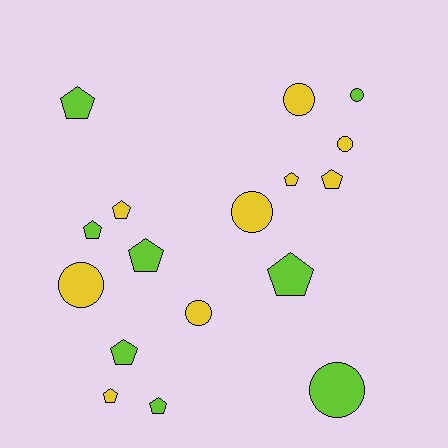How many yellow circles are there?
There are 5 yellow circles.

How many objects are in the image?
There are 17 objects.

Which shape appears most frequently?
Pentagon, with 10 objects.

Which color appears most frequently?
Yellow, with 9 objects.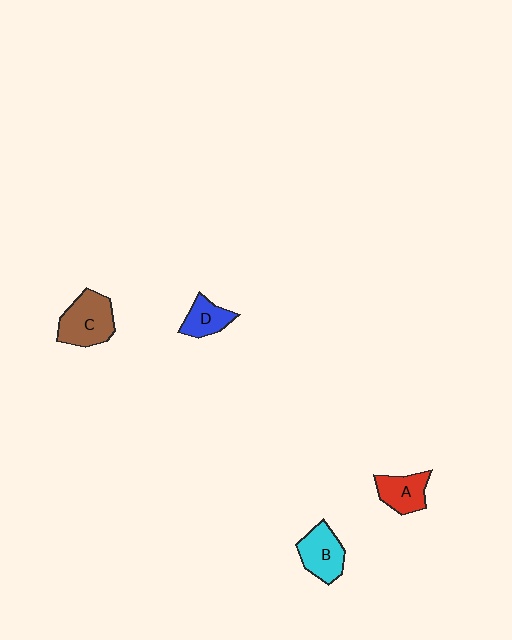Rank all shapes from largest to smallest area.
From largest to smallest: C (brown), B (cyan), A (red), D (blue).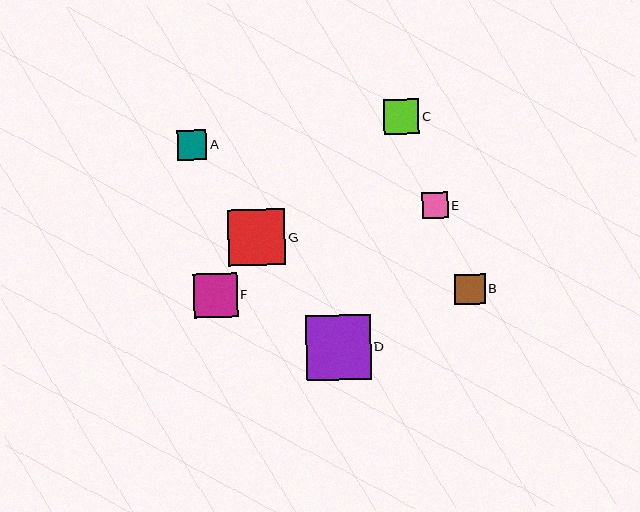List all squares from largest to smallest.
From largest to smallest: D, G, F, C, B, A, E.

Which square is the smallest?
Square E is the smallest with a size of approximately 26 pixels.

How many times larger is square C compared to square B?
Square C is approximately 1.1 times the size of square B.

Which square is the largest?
Square D is the largest with a size of approximately 65 pixels.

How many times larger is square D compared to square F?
Square D is approximately 1.5 times the size of square F.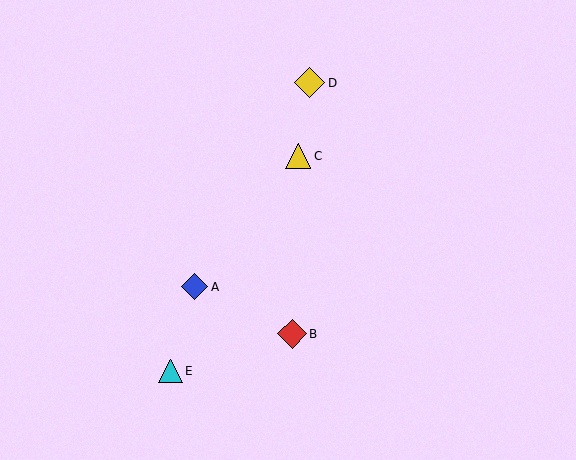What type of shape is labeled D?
Shape D is a yellow diamond.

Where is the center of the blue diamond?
The center of the blue diamond is at (195, 287).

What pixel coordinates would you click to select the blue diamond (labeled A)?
Click at (195, 287) to select the blue diamond A.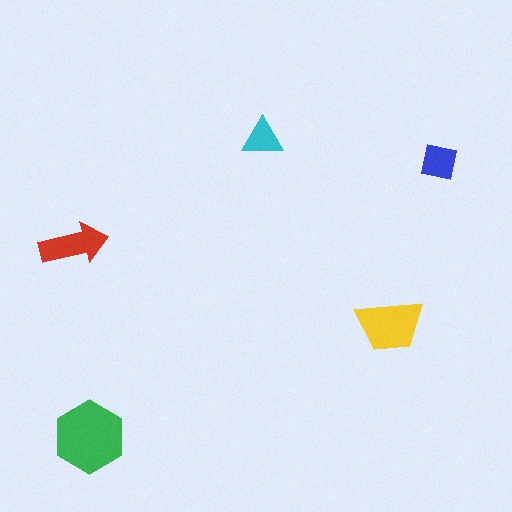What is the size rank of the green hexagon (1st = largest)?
1st.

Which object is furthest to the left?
The red arrow is leftmost.